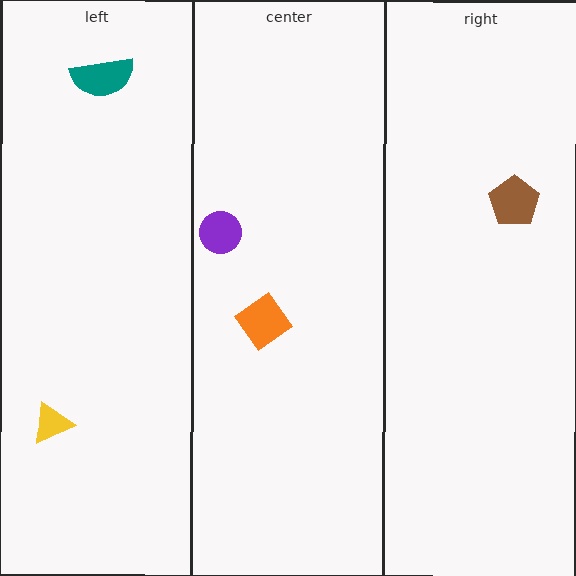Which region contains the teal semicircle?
The left region.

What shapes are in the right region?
The brown pentagon.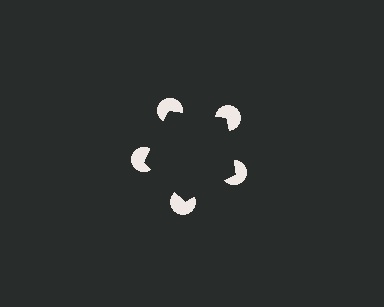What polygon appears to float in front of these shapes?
An illusory pentagon — its edges are inferred from the aligned wedge cuts in the pac-man discs, not physically drawn.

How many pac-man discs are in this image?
There are 5 — one at each vertex of the illusory pentagon.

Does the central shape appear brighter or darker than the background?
It typically appears slightly darker than the background, even though no actual brightness change is drawn.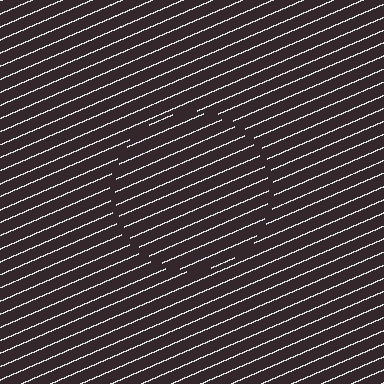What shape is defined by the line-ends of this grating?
An illusory circle. The interior of the shape contains the same grating, shifted by half a period — the contour is defined by the phase discontinuity where line-ends from the inner and outer gratings abut.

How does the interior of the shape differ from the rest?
The interior of the shape contains the same grating, shifted by half a period — the contour is defined by the phase discontinuity where line-ends from the inner and outer gratings abut.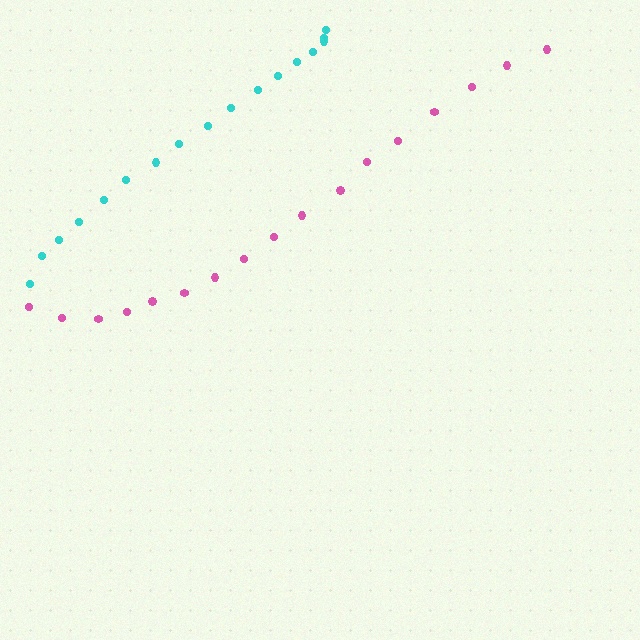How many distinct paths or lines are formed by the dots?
There are 2 distinct paths.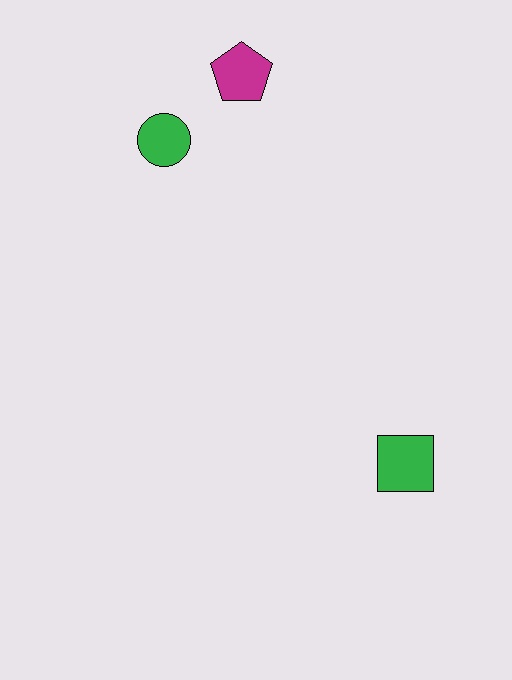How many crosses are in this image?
There are no crosses.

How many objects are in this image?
There are 3 objects.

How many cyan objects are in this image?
There are no cyan objects.